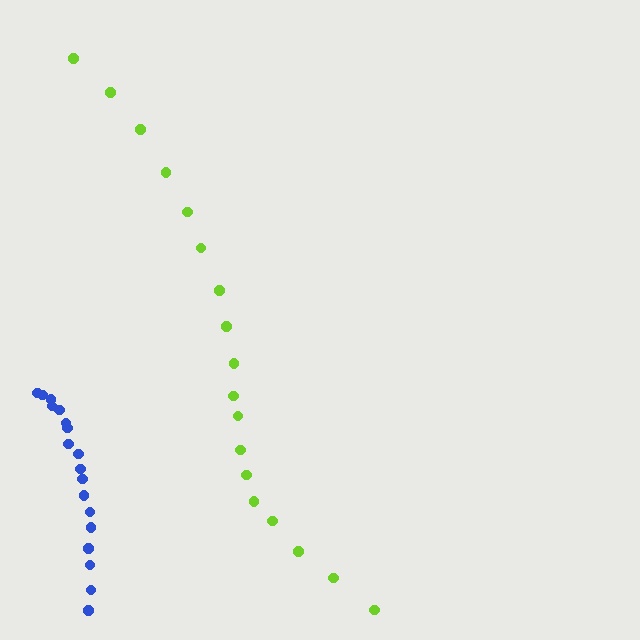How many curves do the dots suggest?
There are 2 distinct paths.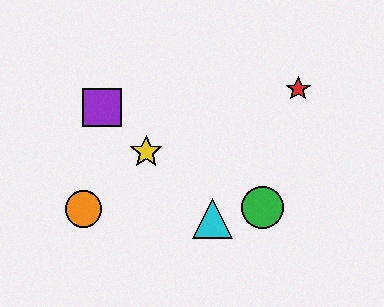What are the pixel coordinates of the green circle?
The green circle is at (262, 208).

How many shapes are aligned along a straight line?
4 shapes (the blue star, the yellow star, the purple square, the cyan triangle) are aligned along a straight line.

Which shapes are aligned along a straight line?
The blue star, the yellow star, the purple square, the cyan triangle are aligned along a straight line.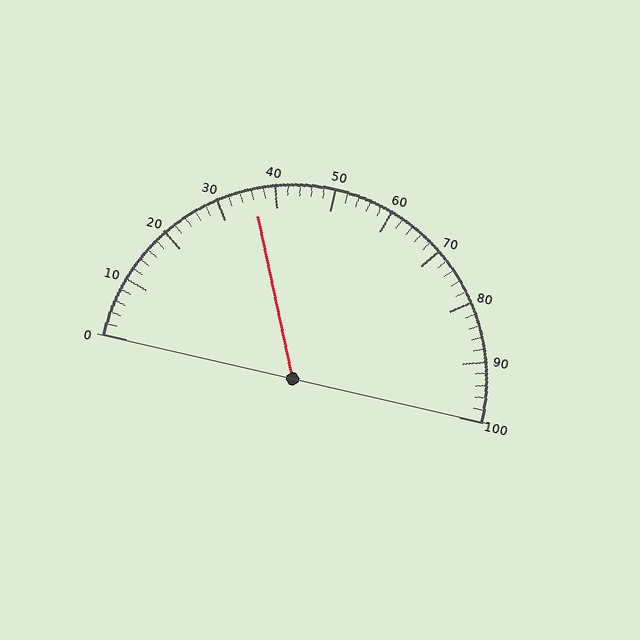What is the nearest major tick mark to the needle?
The nearest major tick mark is 40.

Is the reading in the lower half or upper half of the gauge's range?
The reading is in the lower half of the range (0 to 100).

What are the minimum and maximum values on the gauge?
The gauge ranges from 0 to 100.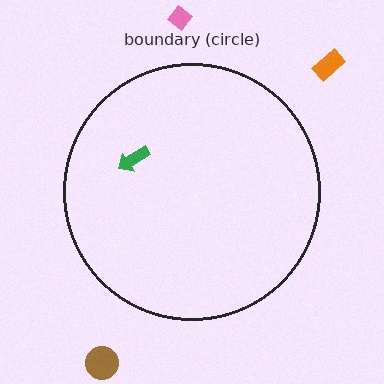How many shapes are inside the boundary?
1 inside, 3 outside.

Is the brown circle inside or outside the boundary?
Outside.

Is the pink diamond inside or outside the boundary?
Outside.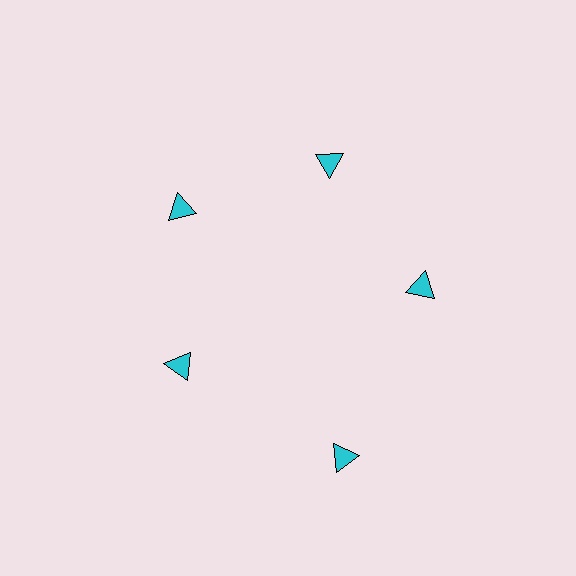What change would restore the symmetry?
The symmetry would be restored by moving it inward, back onto the ring so that all 5 triangles sit at equal angles and equal distance from the center.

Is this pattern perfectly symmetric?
No. The 5 cyan triangles are arranged in a ring, but one element near the 5 o'clock position is pushed outward from the center, breaking the 5-fold rotational symmetry.